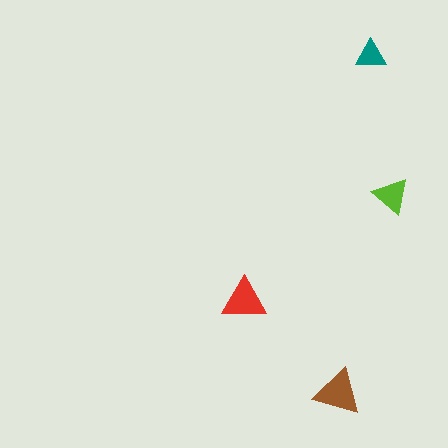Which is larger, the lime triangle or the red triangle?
The red one.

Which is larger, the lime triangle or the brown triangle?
The brown one.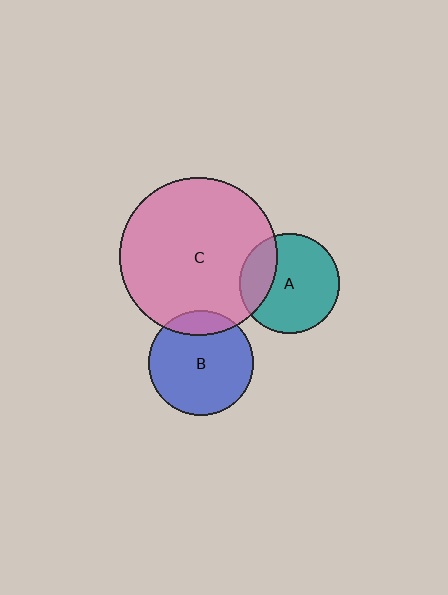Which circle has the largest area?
Circle C (pink).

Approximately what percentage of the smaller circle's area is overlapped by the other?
Approximately 15%.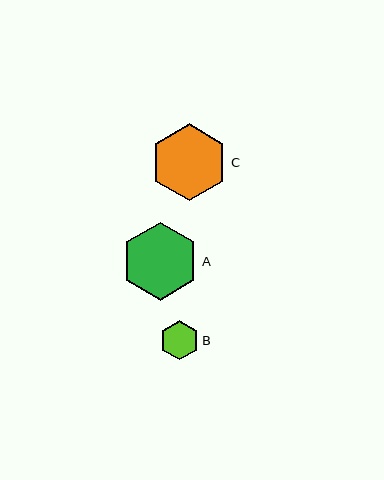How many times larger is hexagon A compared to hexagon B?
Hexagon A is approximately 2.0 times the size of hexagon B.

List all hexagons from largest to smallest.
From largest to smallest: A, C, B.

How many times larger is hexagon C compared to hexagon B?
Hexagon C is approximately 2.0 times the size of hexagon B.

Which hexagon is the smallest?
Hexagon B is the smallest with a size of approximately 39 pixels.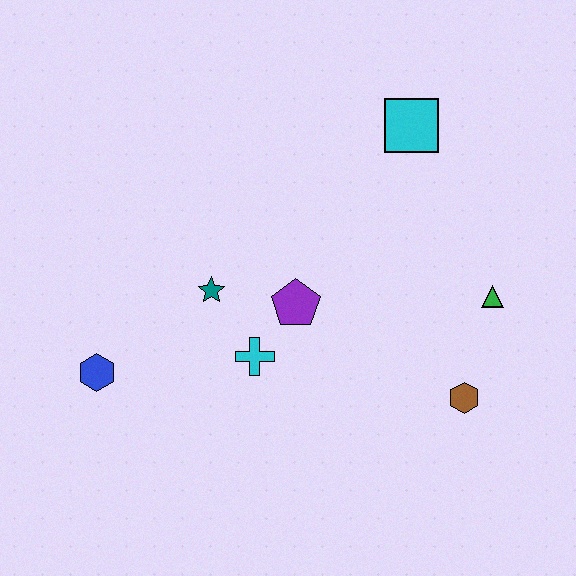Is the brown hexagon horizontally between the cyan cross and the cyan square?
No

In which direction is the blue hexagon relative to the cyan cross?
The blue hexagon is to the left of the cyan cross.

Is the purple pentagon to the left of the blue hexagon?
No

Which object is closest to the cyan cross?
The purple pentagon is closest to the cyan cross.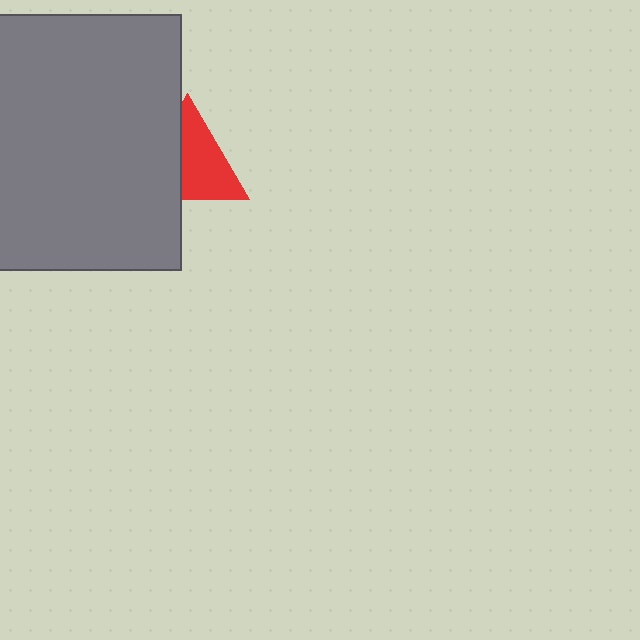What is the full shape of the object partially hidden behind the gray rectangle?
The partially hidden object is a red triangle.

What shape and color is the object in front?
The object in front is a gray rectangle.